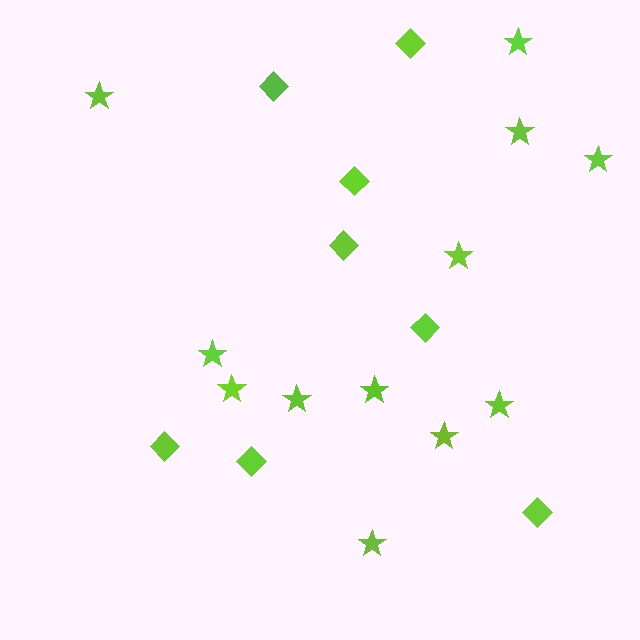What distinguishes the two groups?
There are 2 groups: one group of stars (12) and one group of diamonds (8).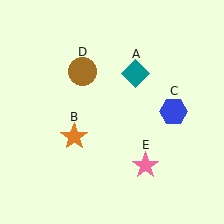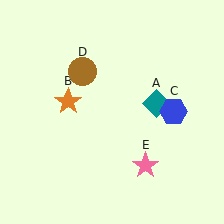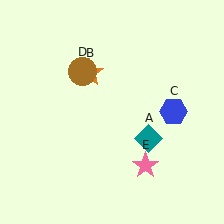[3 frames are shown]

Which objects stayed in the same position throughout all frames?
Blue hexagon (object C) and brown circle (object D) and pink star (object E) remained stationary.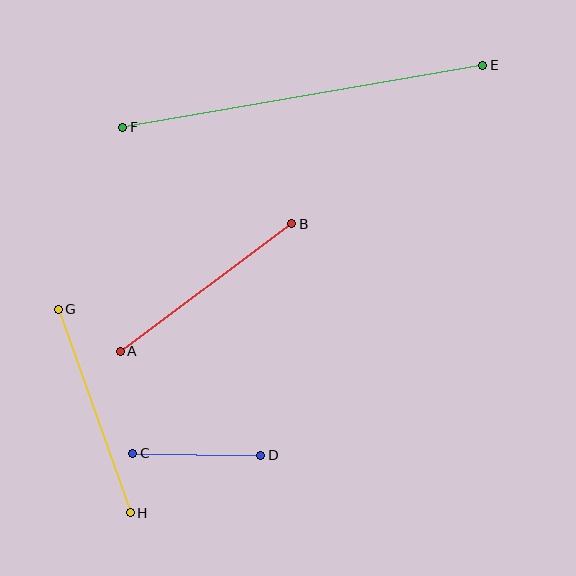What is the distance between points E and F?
The distance is approximately 365 pixels.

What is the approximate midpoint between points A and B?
The midpoint is at approximately (206, 288) pixels.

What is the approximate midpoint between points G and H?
The midpoint is at approximately (94, 411) pixels.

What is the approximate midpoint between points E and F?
The midpoint is at approximately (303, 96) pixels.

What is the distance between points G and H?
The distance is approximately 216 pixels.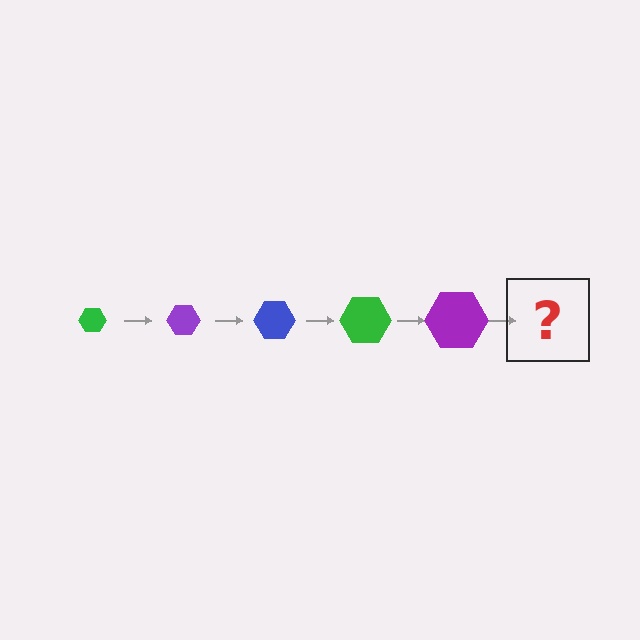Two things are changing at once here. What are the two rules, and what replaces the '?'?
The two rules are that the hexagon grows larger each step and the color cycles through green, purple, and blue. The '?' should be a blue hexagon, larger than the previous one.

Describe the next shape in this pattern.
It should be a blue hexagon, larger than the previous one.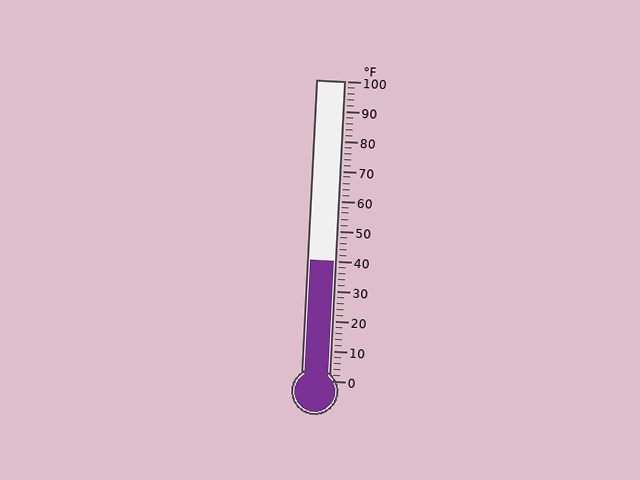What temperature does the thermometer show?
The thermometer shows approximately 40°F.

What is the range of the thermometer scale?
The thermometer scale ranges from 0°F to 100°F.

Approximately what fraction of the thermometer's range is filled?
The thermometer is filled to approximately 40% of its range.